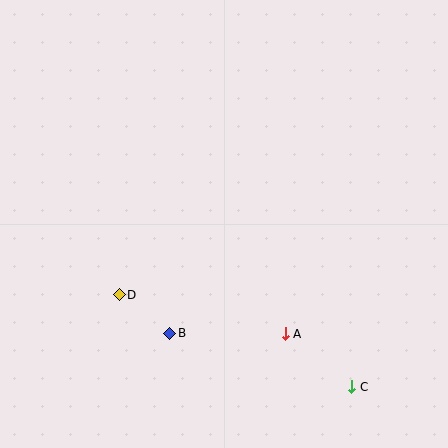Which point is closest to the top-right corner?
Point A is closest to the top-right corner.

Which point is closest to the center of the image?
Point B at (170, 333) is closest to the center.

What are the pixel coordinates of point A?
Point A is at (285, 334).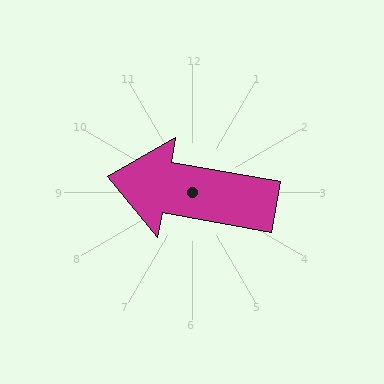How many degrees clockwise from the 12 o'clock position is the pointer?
Approximately 280 degrees.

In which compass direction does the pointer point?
West.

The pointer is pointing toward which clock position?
Roughly 9 o'clock.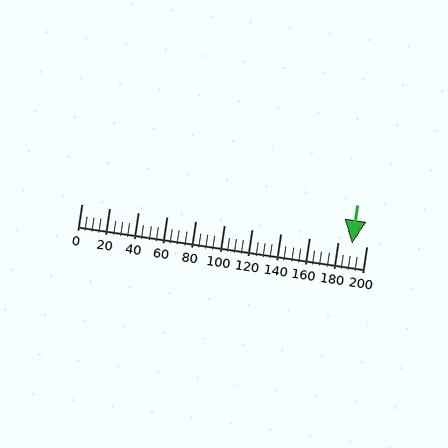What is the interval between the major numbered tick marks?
The major tick marks are spaced 20 units apart.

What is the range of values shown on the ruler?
The ruler shows values from 0 to 200.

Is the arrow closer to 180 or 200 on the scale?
The arrow is closer to 200.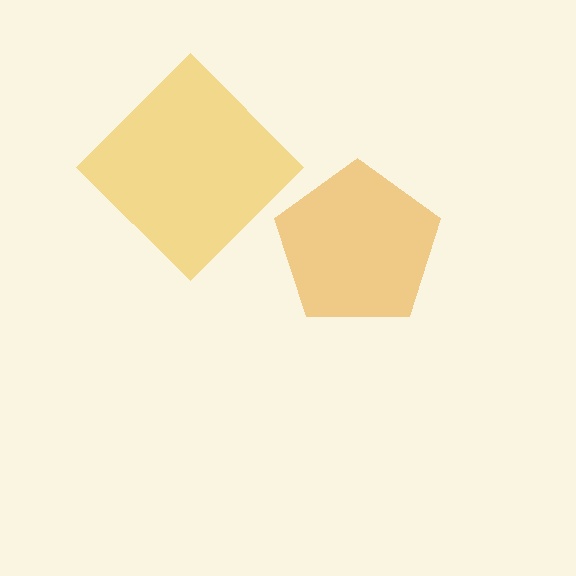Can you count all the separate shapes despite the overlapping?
Yes, there are 2 separate shapes.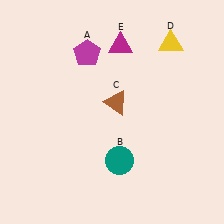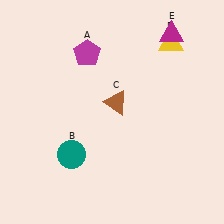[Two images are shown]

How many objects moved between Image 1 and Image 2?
2 objects moved between the two images.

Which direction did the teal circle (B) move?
The teal circle (B) moved left.